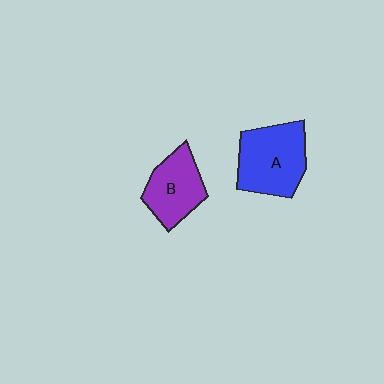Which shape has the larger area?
Shape A (blue).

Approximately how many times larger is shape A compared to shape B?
Approximately 1.3 times.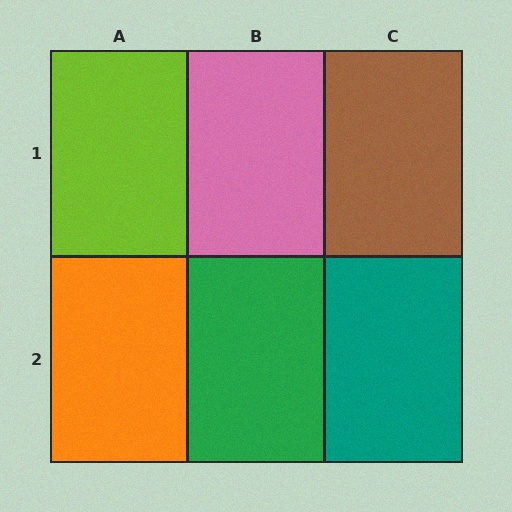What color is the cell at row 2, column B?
Green.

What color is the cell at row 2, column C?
Teal.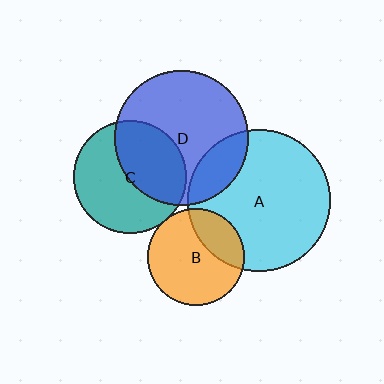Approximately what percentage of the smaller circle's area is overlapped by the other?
Approximately 5%.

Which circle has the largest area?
Circle A (cyan).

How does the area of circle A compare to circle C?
Approximately 1.6 times.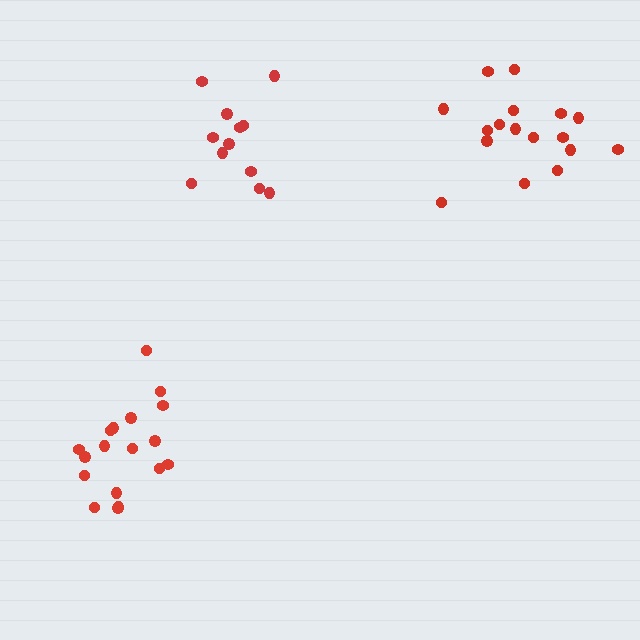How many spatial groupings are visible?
There are 3 spatial groupings.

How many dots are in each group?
Group 1: 18 dots, Group 2: 17 dots, Group 3: 12 dots (47 total).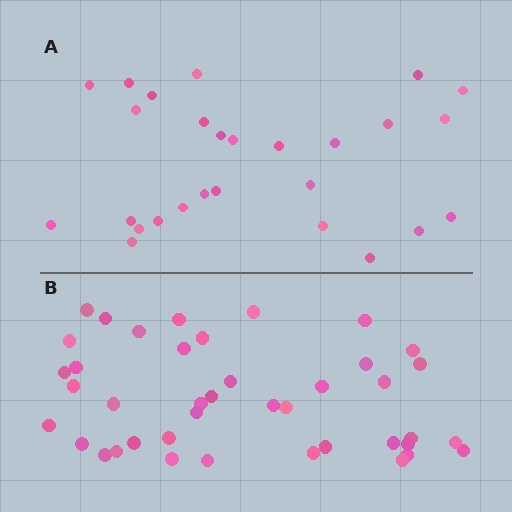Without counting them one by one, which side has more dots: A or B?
Region B (the bottom region) has more dots.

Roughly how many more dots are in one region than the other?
Region B has approximately 15 more dots than region A.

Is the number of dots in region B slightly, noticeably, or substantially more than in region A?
Region B has substantially more. The ratio is roughly 1.5 to 1.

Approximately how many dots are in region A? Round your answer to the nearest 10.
About 30 dots. (The exact count is 27, which rounds to 30.)